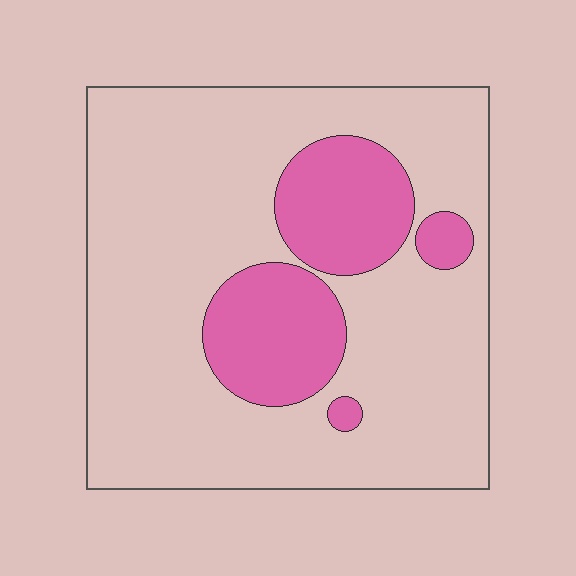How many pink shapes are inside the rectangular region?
4.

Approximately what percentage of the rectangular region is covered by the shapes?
Approximately 20%.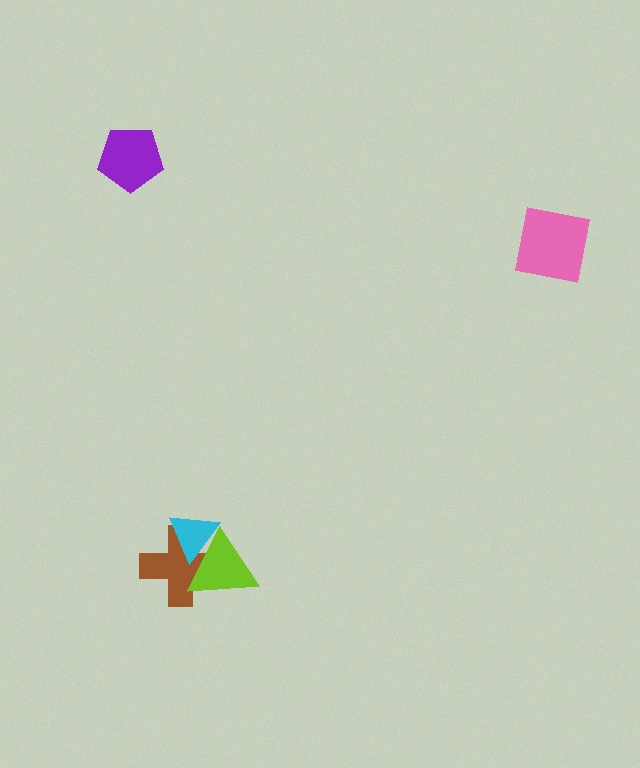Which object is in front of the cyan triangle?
The lime triangle is in front of the cyan triangle.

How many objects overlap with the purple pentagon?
0 objects overlap with the purple pentagon.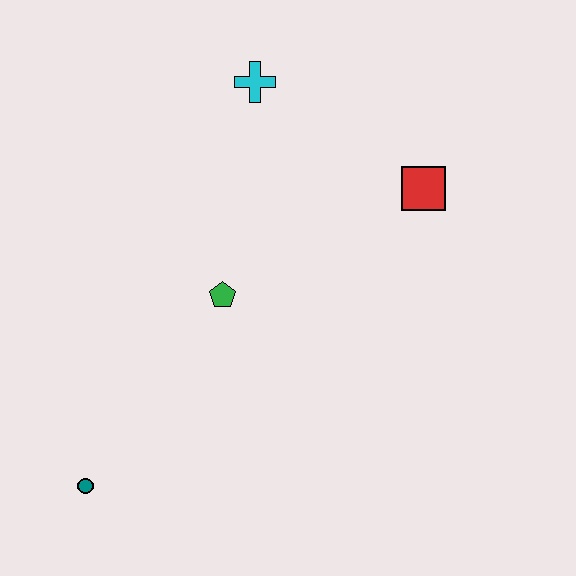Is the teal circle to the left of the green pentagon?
Yes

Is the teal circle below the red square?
Yes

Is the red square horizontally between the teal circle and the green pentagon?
No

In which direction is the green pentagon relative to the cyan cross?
The green pentagon is below the cyan cross.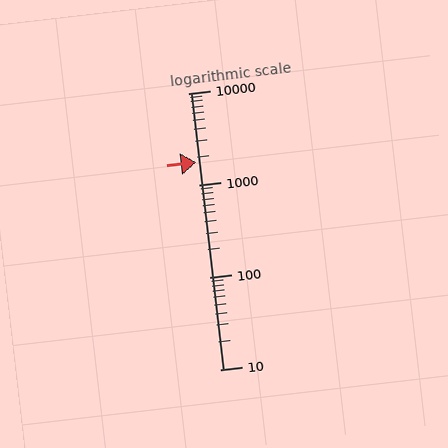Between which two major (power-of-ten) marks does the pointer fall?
The pointer is between 1000 and 10000.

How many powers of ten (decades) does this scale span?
The scale spans 3 decades, from 10 to 10000.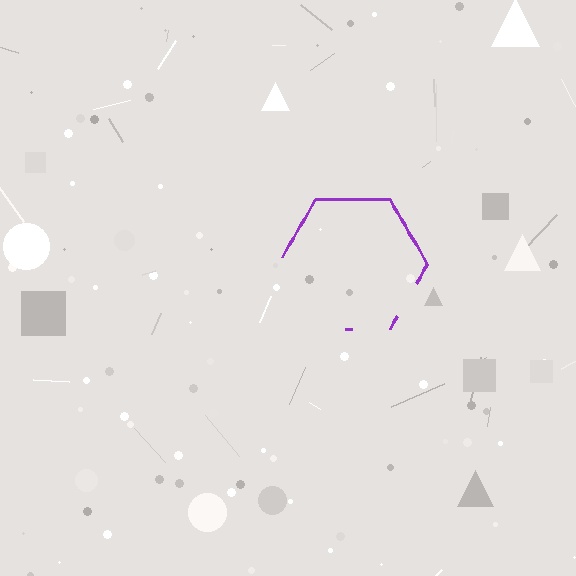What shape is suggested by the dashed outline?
The dashed outline suggests a hexagon.